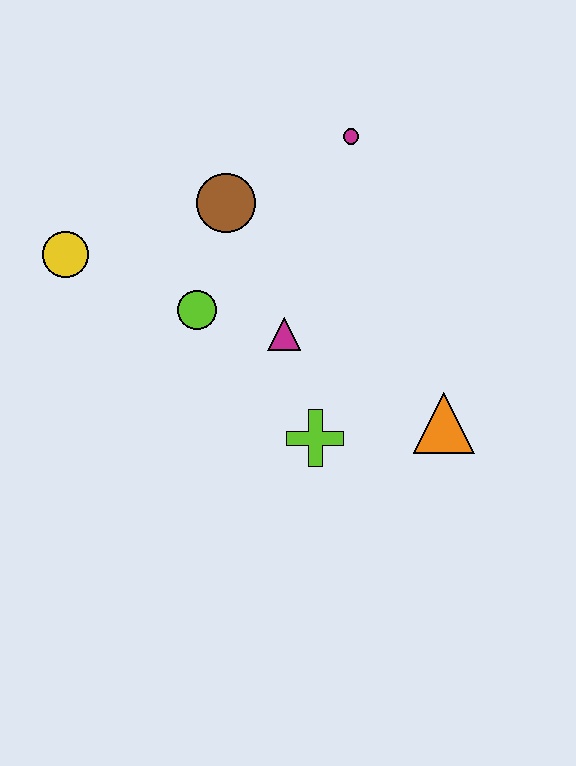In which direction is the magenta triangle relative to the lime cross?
The magenta triangle is above the lime cross.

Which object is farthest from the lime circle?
The orange triangle is farthest from the lime circle.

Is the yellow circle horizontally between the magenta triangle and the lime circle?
No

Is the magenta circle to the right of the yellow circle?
Yes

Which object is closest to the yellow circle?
The lime circle is closest to the yellow circle.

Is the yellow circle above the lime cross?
Yes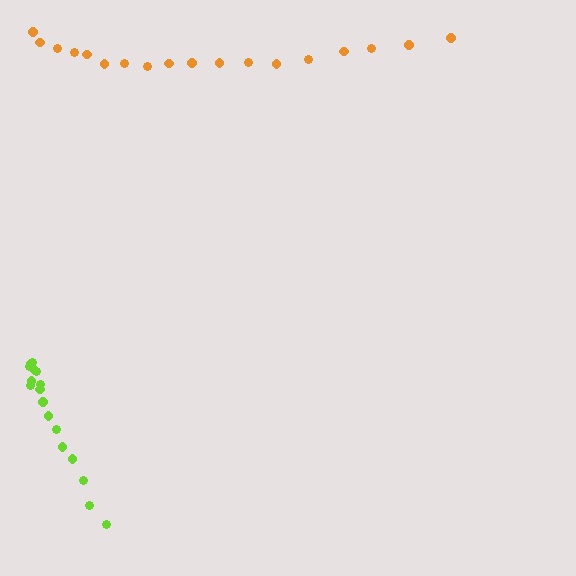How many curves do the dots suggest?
There are 2 distinct paths.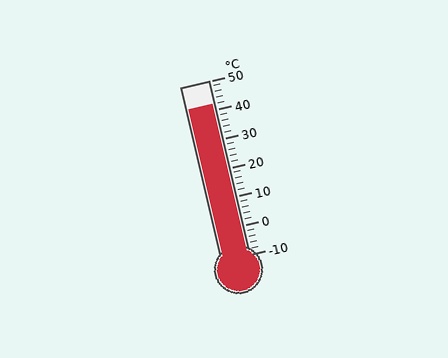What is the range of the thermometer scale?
The thermometer scale ranges from -10°C to 50°C.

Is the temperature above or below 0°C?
The temperature is above 0°C.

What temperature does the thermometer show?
The thermometer shows approximately 42°C.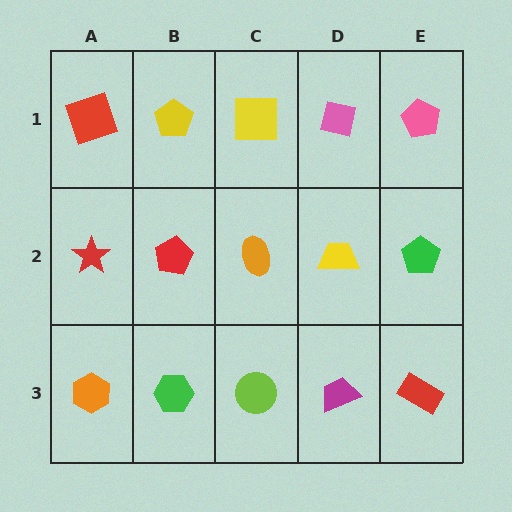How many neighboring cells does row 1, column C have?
3.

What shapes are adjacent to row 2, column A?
A red square (row 1, column A), an orange hexagon (row 3, column A), a red pentagon (row 2, column B).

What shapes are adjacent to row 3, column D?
A yellow trapezoid (row 2, column D), a lime circle (row 3, column C), a red rectangle (row 3, column E).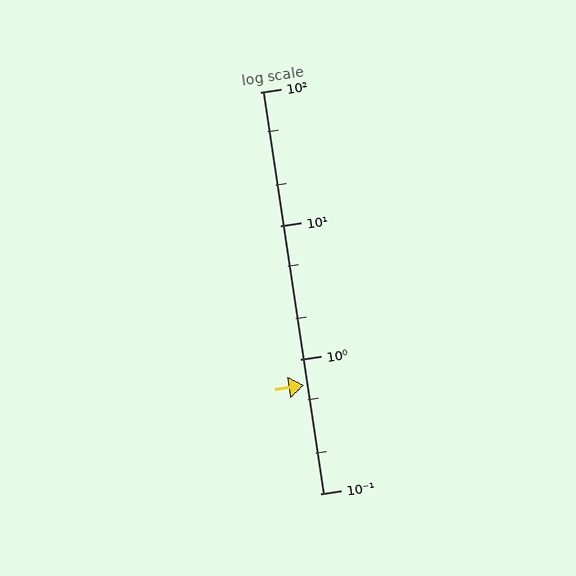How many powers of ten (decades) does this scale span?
The scale spans 3 decades, from 0.1 to 100.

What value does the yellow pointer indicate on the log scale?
The pointer indicates approximately 0.64.